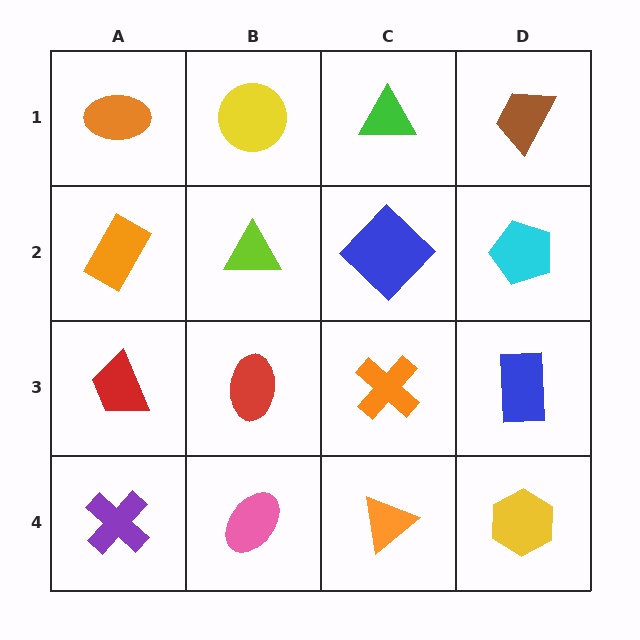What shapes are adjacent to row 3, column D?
A cyan pentagon (row 2, column D), a yellow hexagon (row 4, column D), an orange cross (row 3, column C).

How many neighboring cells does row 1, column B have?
3.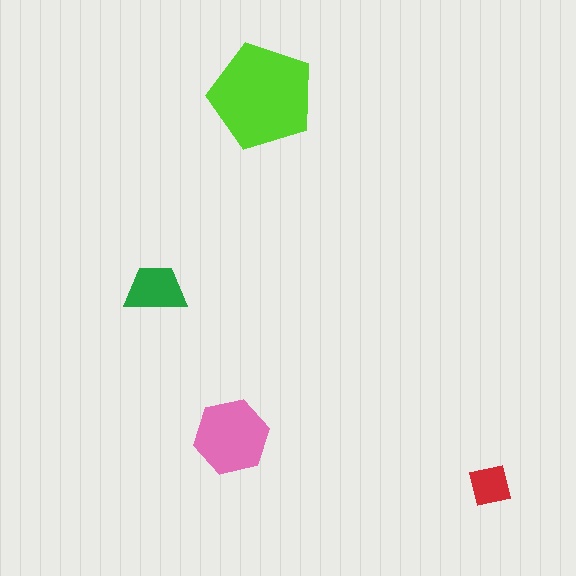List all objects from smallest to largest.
The red square, the green trapezoid, the pink hexagon, the lime pentagon.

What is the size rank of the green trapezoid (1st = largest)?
3rd.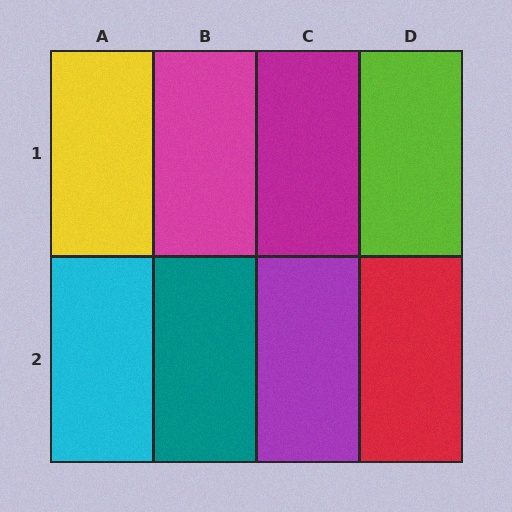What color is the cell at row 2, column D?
Red.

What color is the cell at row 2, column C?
Purple.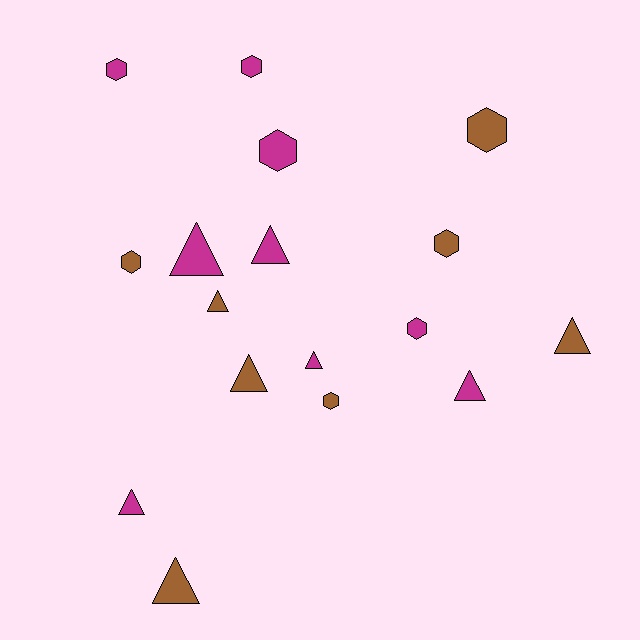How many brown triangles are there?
There are 4 brown triangles.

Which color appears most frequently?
Magenta, with 9 objects.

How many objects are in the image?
There are 17 objects.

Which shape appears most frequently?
Triangle, with 9 objects.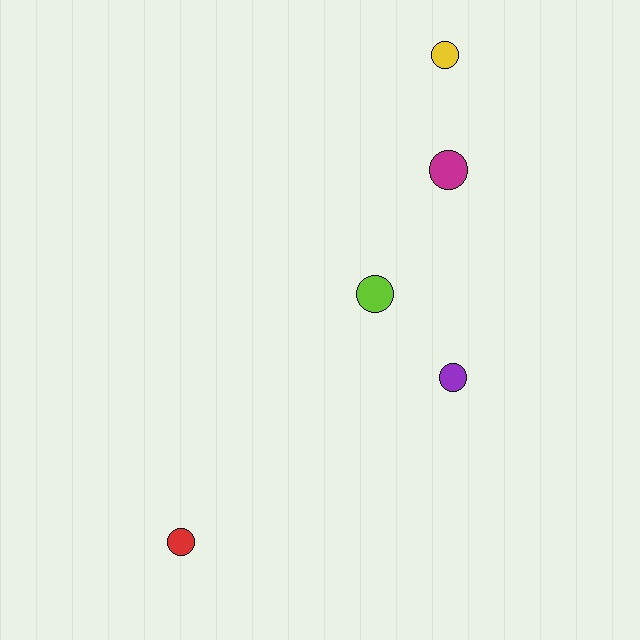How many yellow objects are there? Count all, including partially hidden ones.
There is 1 yellow object.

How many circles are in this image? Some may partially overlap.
There are 5 circles.